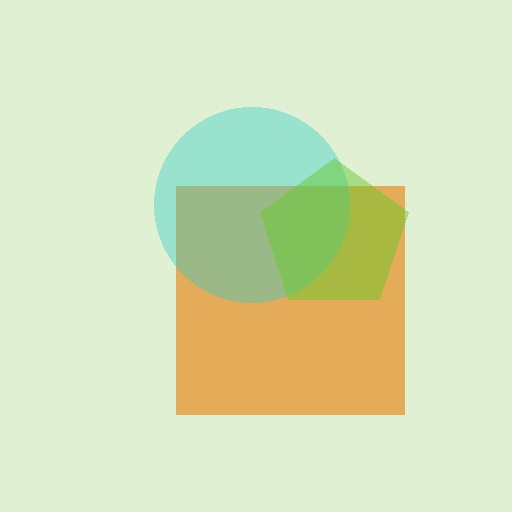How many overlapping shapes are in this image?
There are 3 overlapping shapes in the image.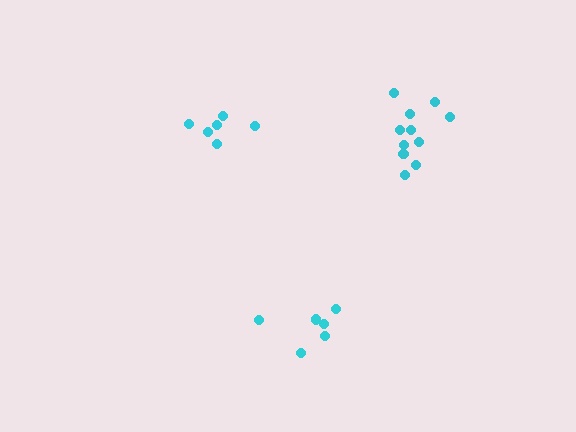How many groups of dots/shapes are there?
There are 3 groups.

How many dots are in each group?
Group 1: 11 dots, Group 2: 6 dots, Group 3: 6 dots (23 total).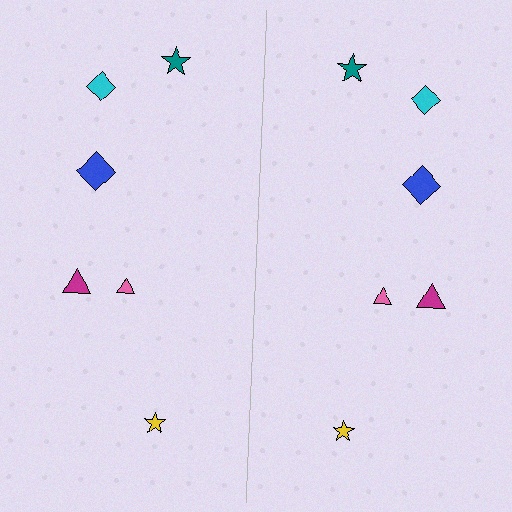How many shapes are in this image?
There are 12 shapes in this image.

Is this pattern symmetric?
Yes, this pattern has bilateral (reflection) symmetry.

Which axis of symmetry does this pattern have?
The pattern has a vertical axis of symmetry running through the center of the image.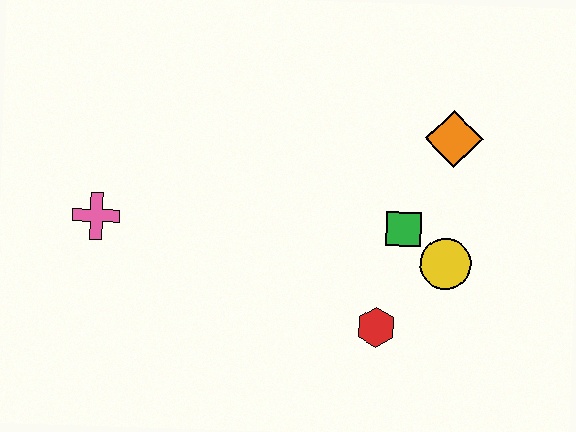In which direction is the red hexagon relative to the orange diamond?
The red hexagon is below the orange diamond.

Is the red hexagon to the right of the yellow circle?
No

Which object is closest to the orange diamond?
The green square is closest to the orange diamond.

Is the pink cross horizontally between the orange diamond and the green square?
No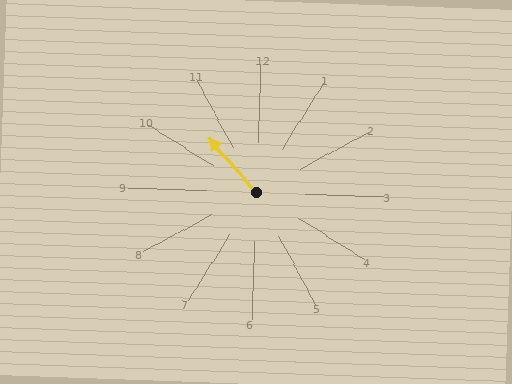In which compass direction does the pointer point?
Northwest.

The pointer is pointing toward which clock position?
Roughly 11 o'clock.